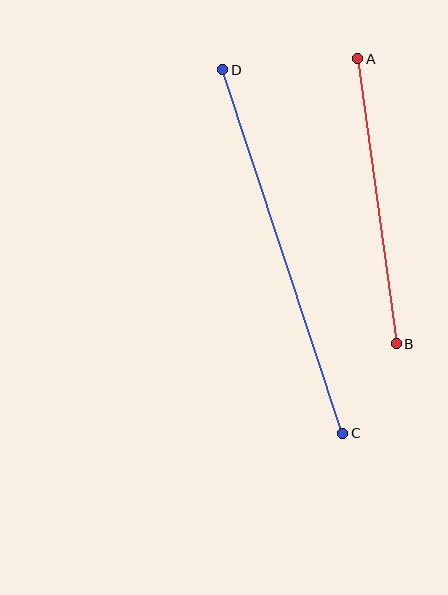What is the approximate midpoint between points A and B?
The midpoint is at approximately (377, 201) pixels.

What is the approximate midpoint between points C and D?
The midpoint is at approximately (283, 252) pixels.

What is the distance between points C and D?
The distance is approximately 383 pixels.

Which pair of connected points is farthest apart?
Points C and D are farthest apart.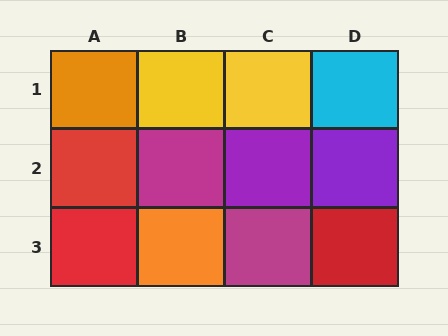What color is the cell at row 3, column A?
Red.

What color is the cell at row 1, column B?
Yellow.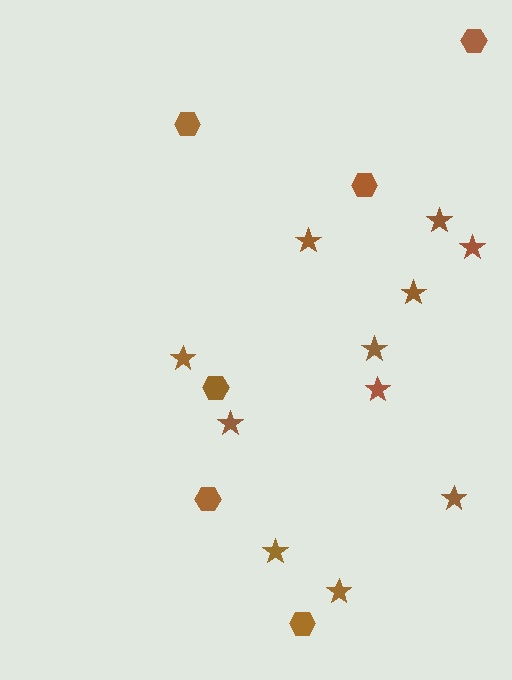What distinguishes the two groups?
There are 2 groups: one group of stars (11) and one group of hexagons (6).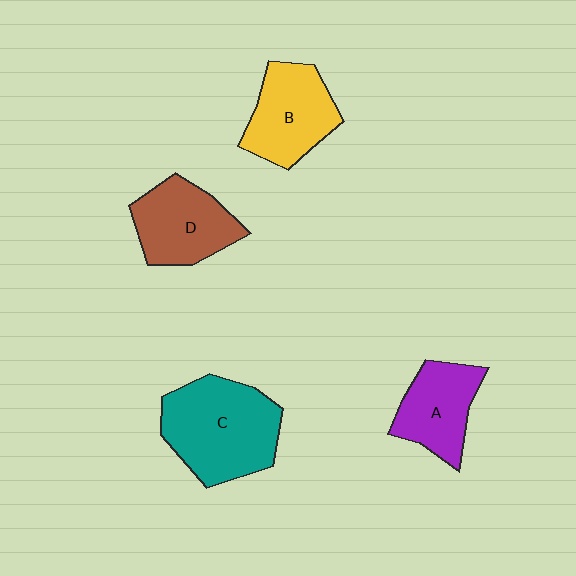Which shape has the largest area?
Shape C (teal).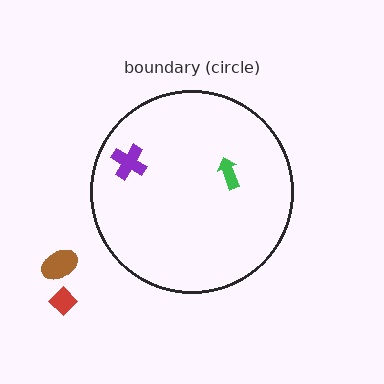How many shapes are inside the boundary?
2 inside, 2 outside.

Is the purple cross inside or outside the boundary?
Inside.